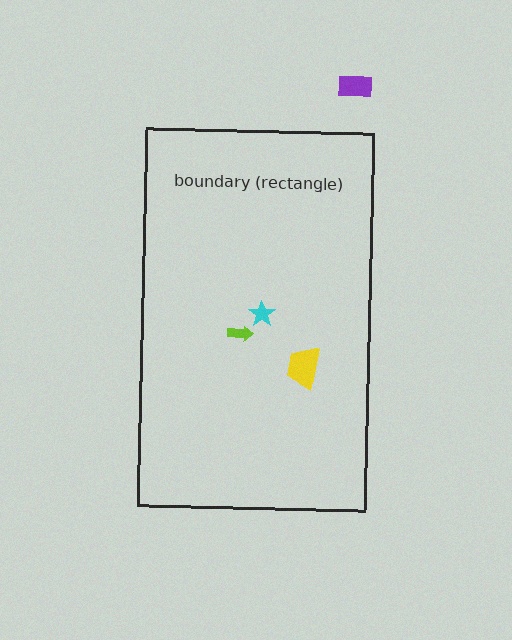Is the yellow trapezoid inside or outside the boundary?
Inside.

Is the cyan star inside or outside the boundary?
Inside.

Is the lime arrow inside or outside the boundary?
Inside.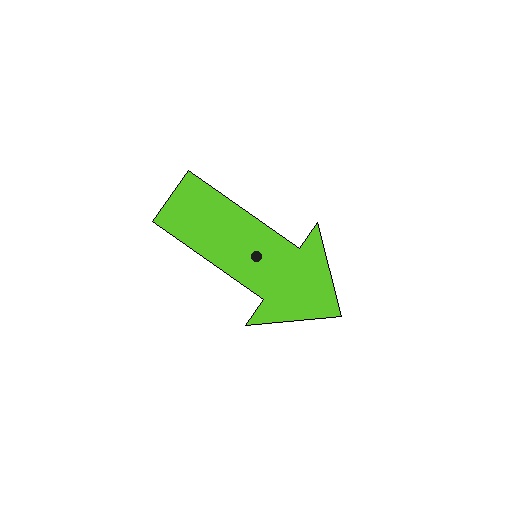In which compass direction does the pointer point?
Southeast.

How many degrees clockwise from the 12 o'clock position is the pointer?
Approximately 125 degrees.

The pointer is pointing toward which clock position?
Roughly 4 o'clock.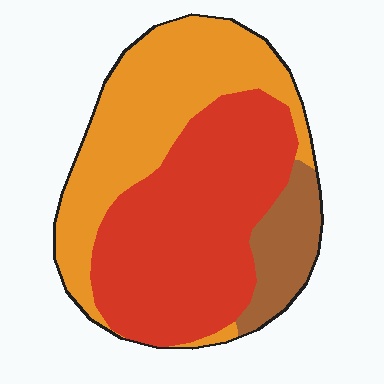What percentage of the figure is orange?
Orange takes up between a third and a half of the figure.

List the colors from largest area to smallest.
From largest to smallest: red, orange, brown.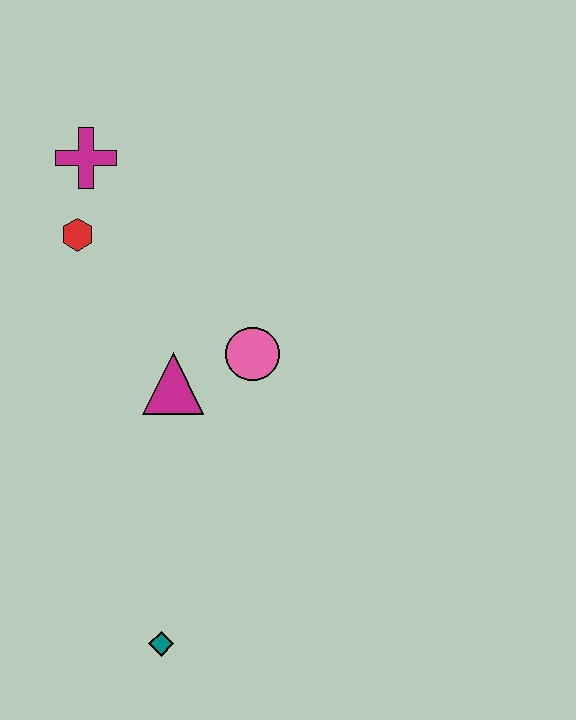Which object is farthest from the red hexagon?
The teal diamond is farthest from the red hexagon.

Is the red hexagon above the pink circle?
Yes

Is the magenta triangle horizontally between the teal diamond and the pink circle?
Yes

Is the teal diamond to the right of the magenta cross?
Yes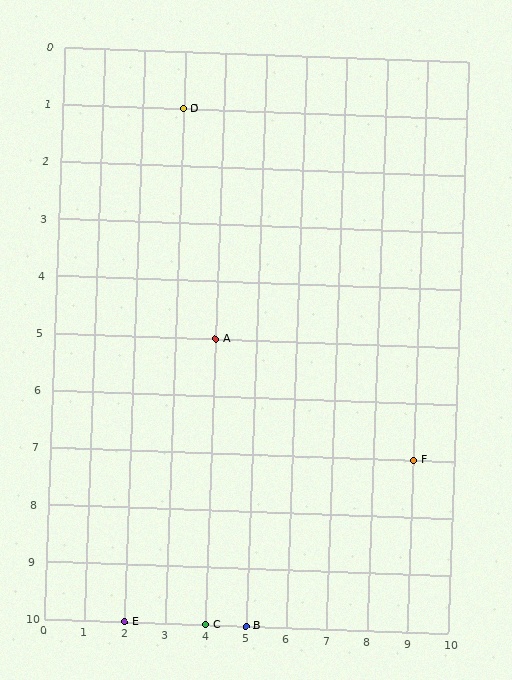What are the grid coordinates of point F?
Point F is at grid coordinates (9, 7).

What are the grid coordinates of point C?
Point C is at grid coordinates (4, 10).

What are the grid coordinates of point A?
Point A is at grid coordinates (4, 5).